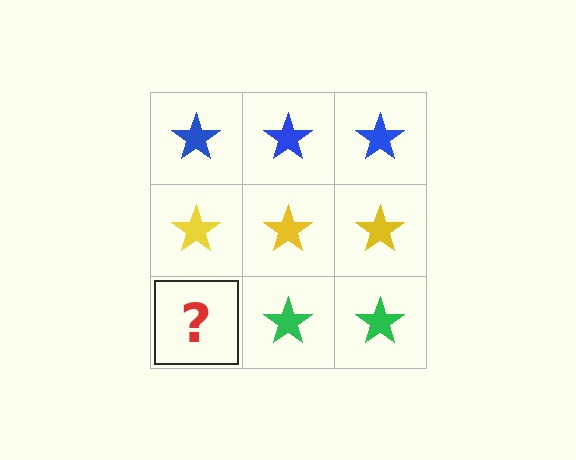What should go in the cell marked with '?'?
The missing cell should contain a green star.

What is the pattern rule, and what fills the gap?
The rule is that each row has a consistent color. The gap should be filled with a green star.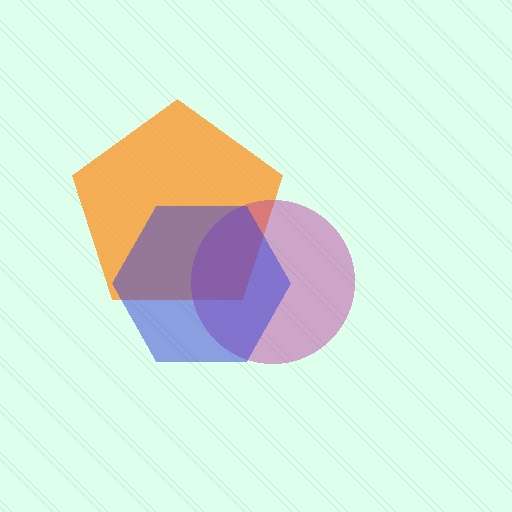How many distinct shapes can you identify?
There are 3 distinct shapes: an orange pentagon, a magenta circle, a blue hexagon.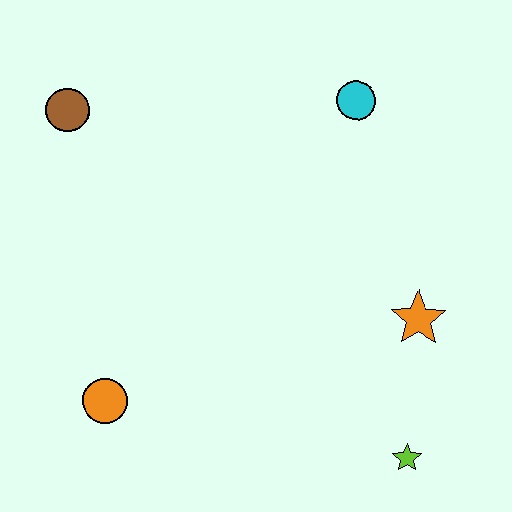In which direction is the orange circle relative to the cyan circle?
The orange circle is below the cyan circle.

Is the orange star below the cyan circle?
Yes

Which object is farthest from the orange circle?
The cyan circle is farthest from the orange circle.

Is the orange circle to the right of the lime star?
No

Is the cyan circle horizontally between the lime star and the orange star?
No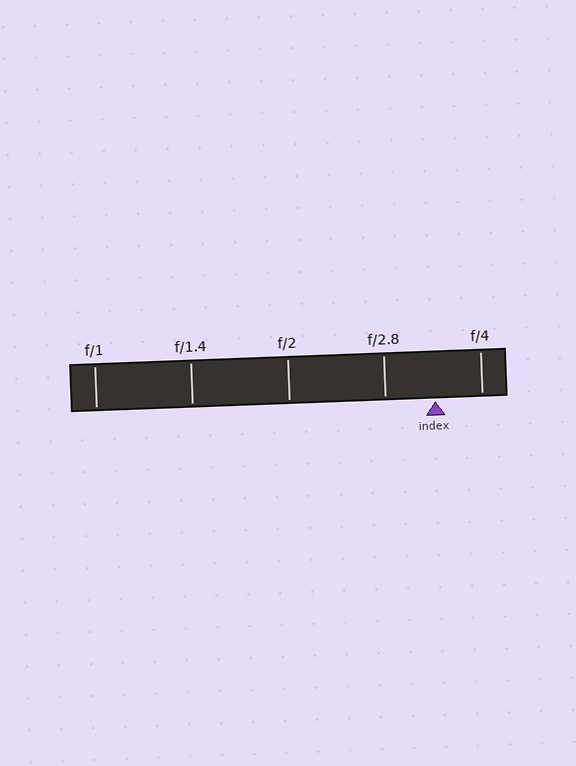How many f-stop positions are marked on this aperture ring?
There are 5 f-stop positions marked.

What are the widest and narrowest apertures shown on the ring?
The widest aperture shown is f/1 and the narrowest is f/4.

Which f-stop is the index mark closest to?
The index mark is closest to f/4.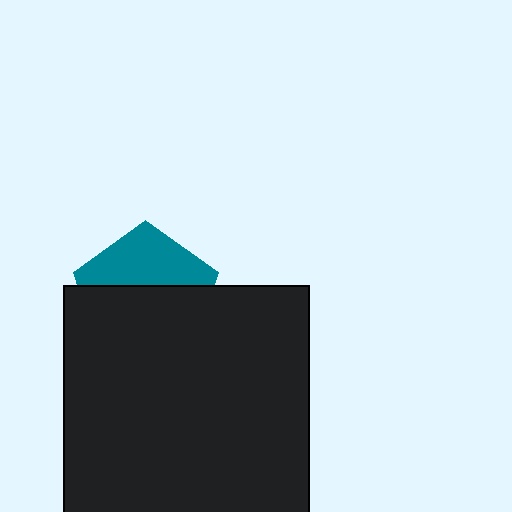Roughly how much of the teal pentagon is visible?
A small part of it is visible (roughly 41%).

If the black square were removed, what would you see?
You would see the complete teal pentagon.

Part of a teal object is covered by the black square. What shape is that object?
It is a pentagon.